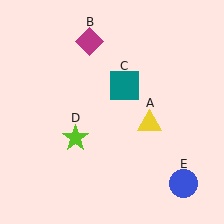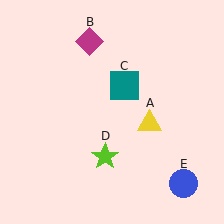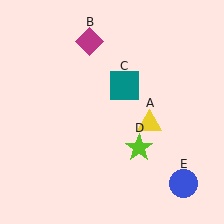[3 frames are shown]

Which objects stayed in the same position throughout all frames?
Yellow triangle (object A) and magenta diamond (object B) and teal square (object C) and blue circle (object E) remained stationary.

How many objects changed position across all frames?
1 object changed position: lime star (object D).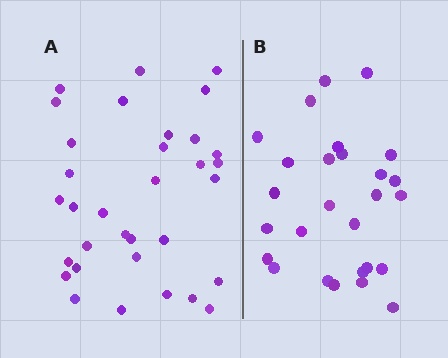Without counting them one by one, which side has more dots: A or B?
Region A (the left region) has more dots.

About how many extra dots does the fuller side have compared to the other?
Region A has about 6 more dots than region B.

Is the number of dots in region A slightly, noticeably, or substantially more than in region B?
Region A has only slightly more — the two regions are fairly close. The ratio is roughly 1.2 to 1.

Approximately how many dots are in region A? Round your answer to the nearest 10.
About 30 dots. (The exact count is 33, which rounds to 30.)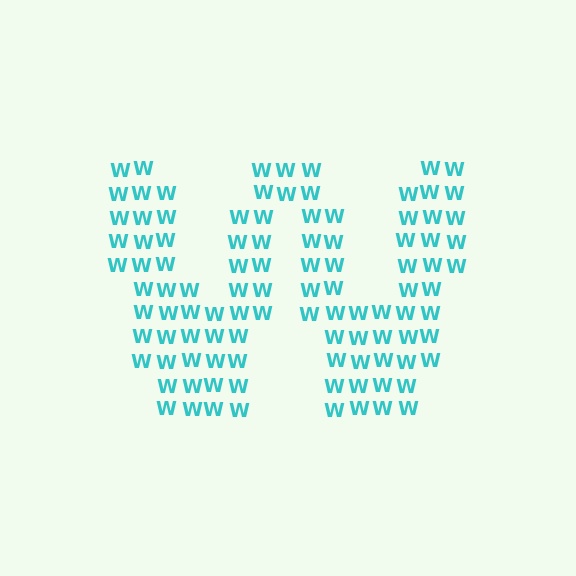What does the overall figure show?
The overall figure shows the letter W.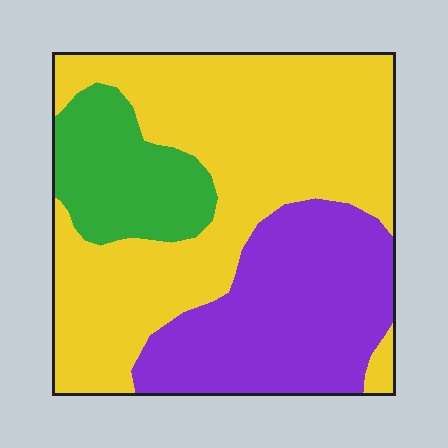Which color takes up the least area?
Green, at roughly 15%.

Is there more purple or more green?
Purple.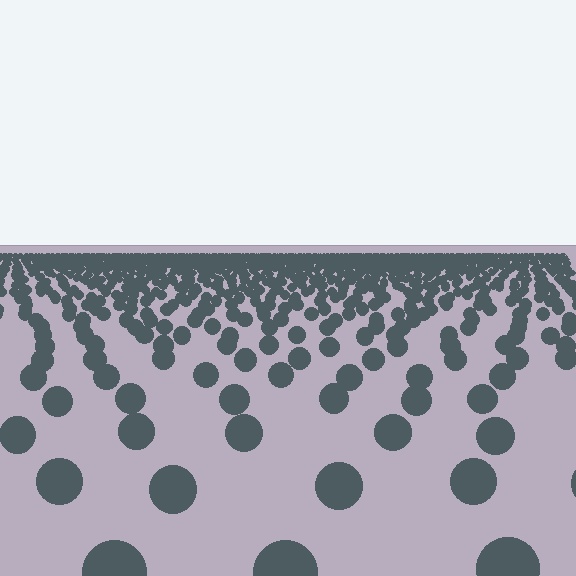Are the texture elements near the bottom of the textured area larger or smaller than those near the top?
Larger. Near the bottom, elements are closer to the viewer and appear at a bigger on-screen size.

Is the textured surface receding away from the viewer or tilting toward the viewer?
The surface is receding away from the viewer. Texture elements get smaller and denser toward the top.